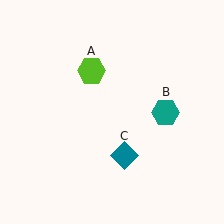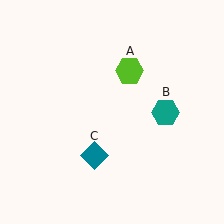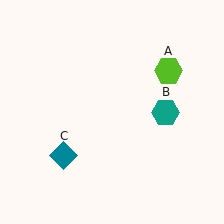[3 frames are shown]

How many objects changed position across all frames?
2 objects changed position: lime hexagon (object A), teal diamond (object C).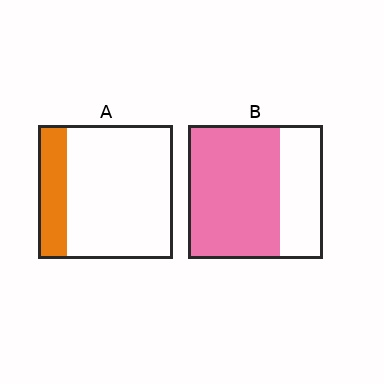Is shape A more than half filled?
No.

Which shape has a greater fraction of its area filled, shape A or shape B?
Shape B.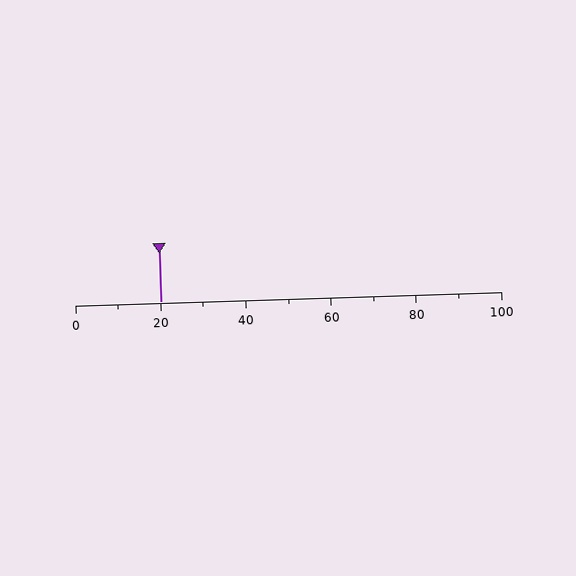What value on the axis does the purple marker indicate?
The marker indicates approximately 20.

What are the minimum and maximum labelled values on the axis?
The axis runs from 0 to 100.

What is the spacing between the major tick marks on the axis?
The major ticks are spaced 20 apart.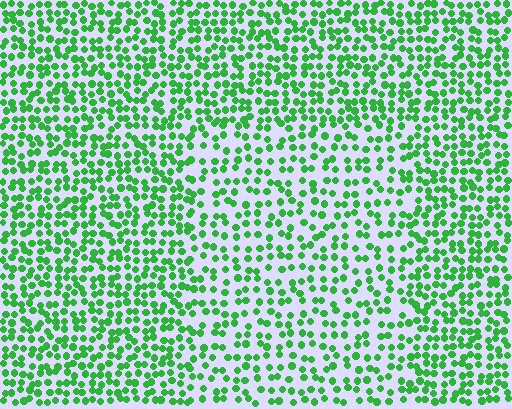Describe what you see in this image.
The image contains small green elements arranged at two different densities. A rectangle-shaped region is visible where the elements are less densely packed than the surrounding area.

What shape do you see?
I see a rectangle.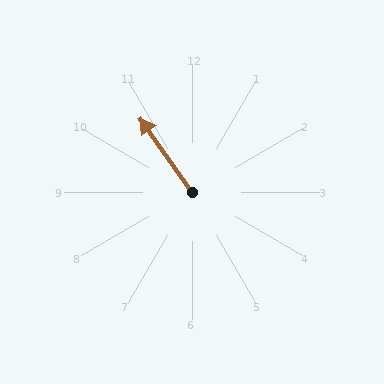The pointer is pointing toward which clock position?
Roughly 11 o'clock.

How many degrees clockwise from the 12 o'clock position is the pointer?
Approximately 325 degrees.